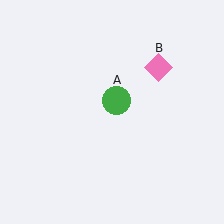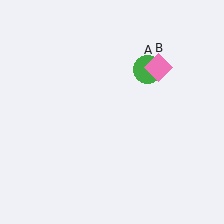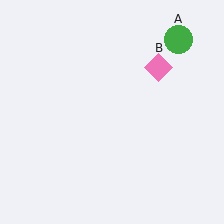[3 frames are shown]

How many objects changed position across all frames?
1 object changed position: green circle (object A).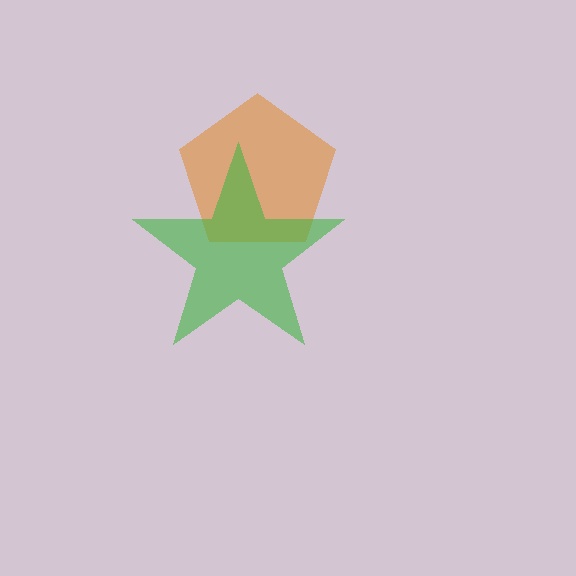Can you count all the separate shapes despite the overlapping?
Yes, there are 2 separate shapes.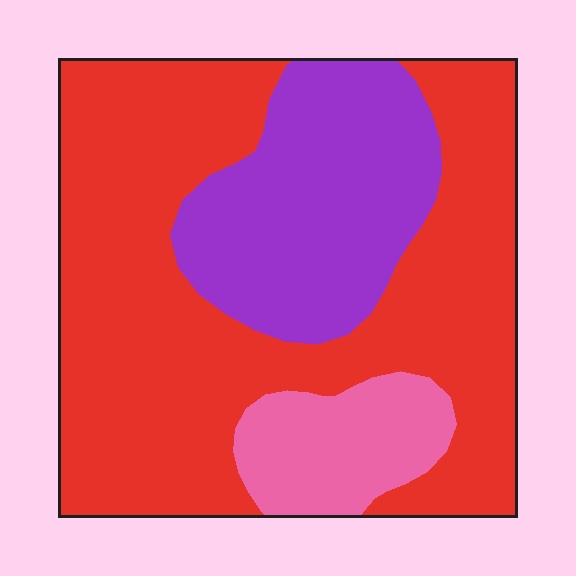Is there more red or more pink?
Red.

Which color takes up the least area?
Pink, at roughly 10%.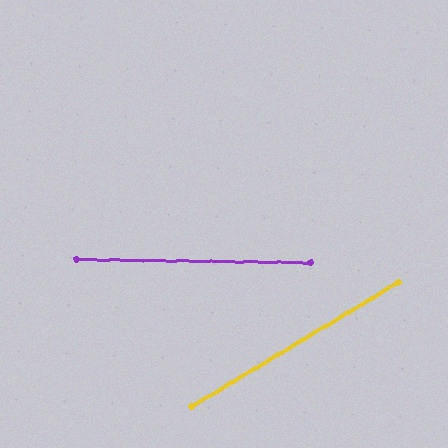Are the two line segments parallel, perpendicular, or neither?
Neither parallel nor perpendicular — they differ by about 32°.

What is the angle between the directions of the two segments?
Approximately 32 degrees.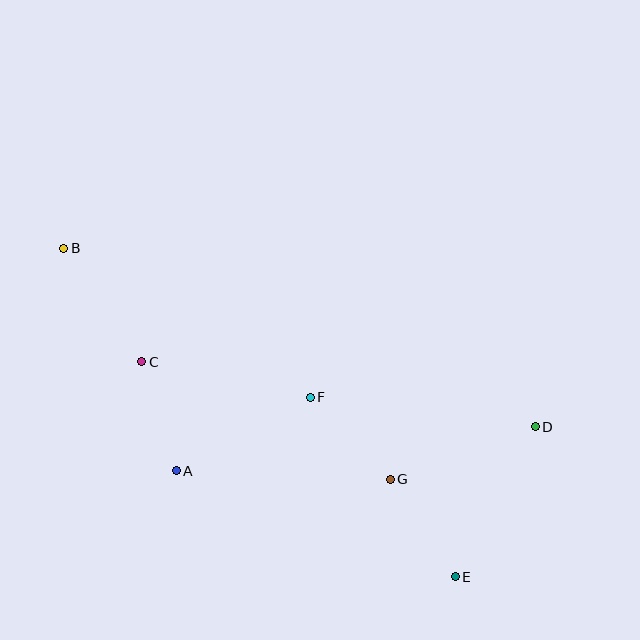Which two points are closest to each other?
Points A and C are closest to each other.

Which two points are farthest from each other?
Points B and E are farthest from each other.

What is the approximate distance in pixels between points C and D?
The distance between C and D is approximately 399 pixels.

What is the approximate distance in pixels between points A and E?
The distance between A and E is approximately 298 pixels.